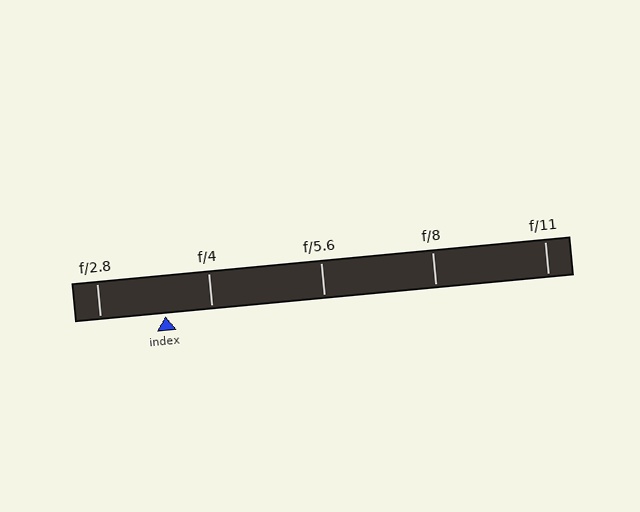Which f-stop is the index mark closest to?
The index mark is closest to f/4.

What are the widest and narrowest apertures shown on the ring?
The widest aperture shown is f/2.8 and the narrowest is f/11.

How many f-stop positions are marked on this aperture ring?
There are 5 f-stop positions marked.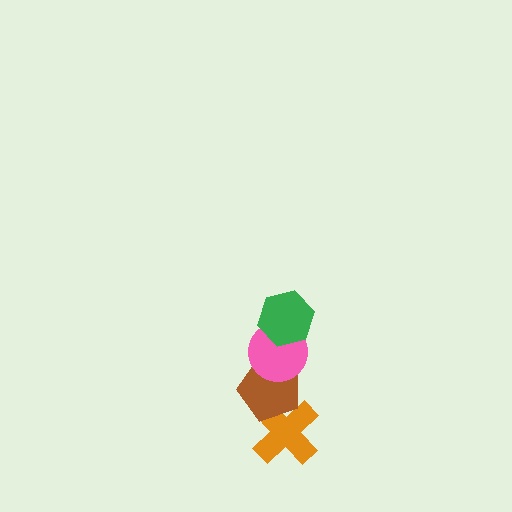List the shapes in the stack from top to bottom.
From top to bottom: the green hexagon, the pink circle, the brown pentagon, the orange cross.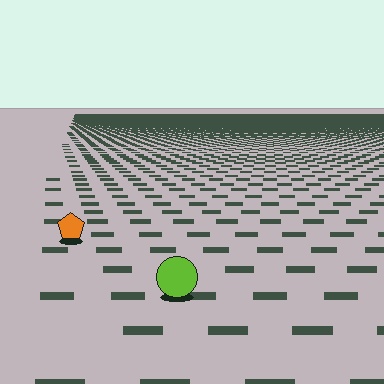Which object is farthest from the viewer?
The orange pentagon is farthest from the viewer. It appears smaller and the ground texture around it is denser.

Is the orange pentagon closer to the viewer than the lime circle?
No. The lime circle is closer — you can tell from the texture gradient: the ground texture is coarser near it.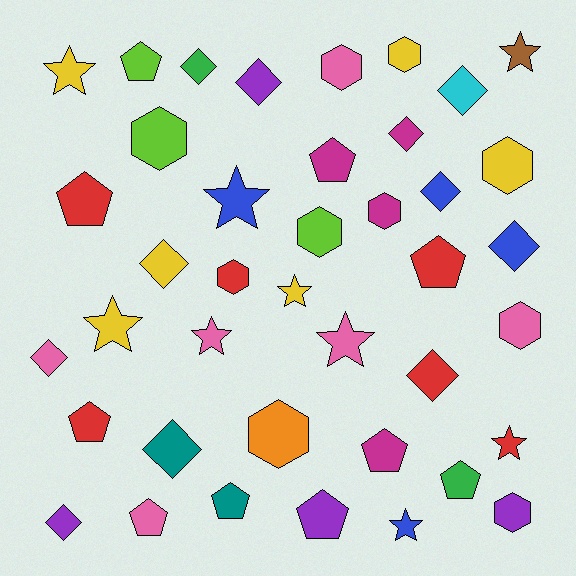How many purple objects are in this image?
There are 4 purple objects.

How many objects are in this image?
There are 40 objects.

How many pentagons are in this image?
There are 10 pentagons.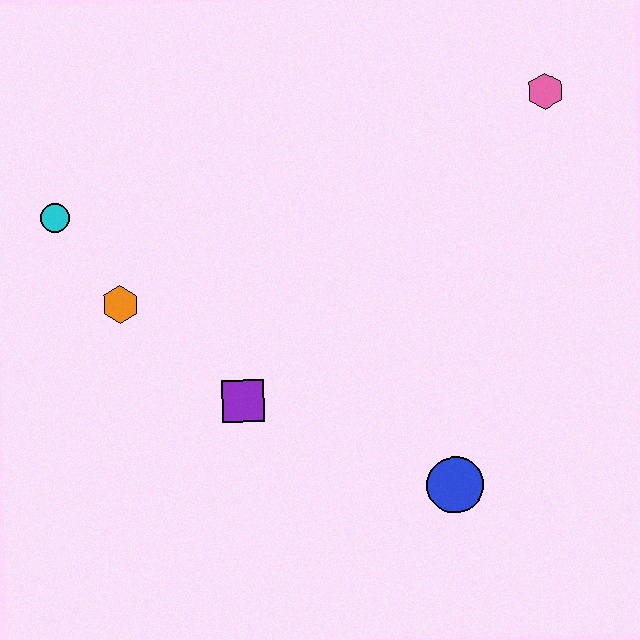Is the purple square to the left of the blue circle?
Yes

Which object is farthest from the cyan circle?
The pink hexagon is farthest from the cyan circle.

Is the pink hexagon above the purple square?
Yes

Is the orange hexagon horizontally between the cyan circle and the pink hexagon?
Yes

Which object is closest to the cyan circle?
The orange hexagon is closest to the cyan circle.